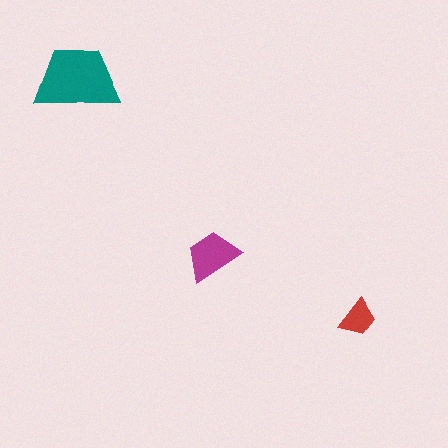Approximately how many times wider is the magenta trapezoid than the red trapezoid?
About 1.5 times wider.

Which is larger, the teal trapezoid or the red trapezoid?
The teal one.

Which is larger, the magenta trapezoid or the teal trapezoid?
The teal one.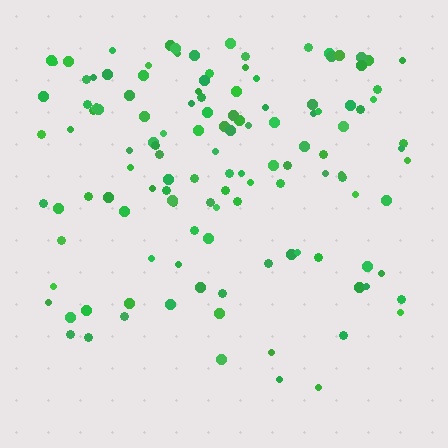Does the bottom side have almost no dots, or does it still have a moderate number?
Still a moderate number, just noticeably fewer than the top.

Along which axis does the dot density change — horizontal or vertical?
Vertical.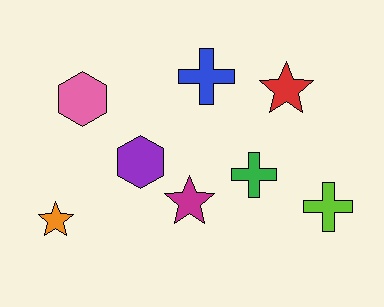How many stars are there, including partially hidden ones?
There are 3 stars.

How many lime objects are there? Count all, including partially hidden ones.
There is 1 lime object.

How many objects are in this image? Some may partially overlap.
There are 8 objects.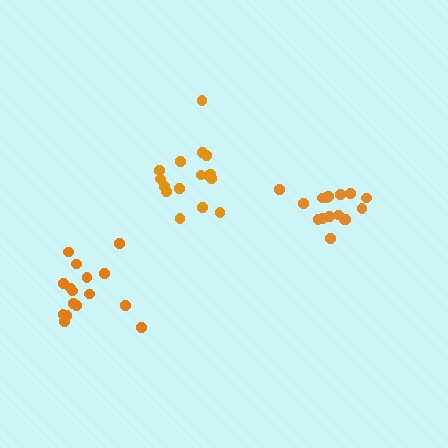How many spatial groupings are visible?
There are 3 spatial groupings.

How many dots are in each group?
Group 1: 16 dots, Group 2: 16 dots, Group 3: 16 dots (48 total).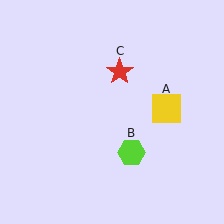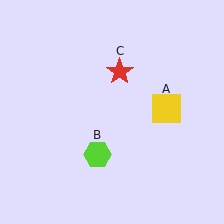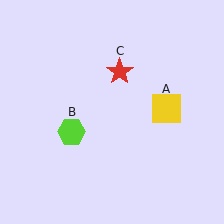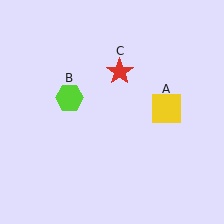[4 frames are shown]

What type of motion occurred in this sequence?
The lime hexagon (object B) rotated clockwise around the center of the scene.